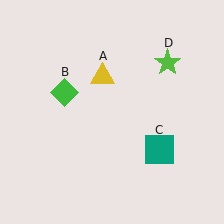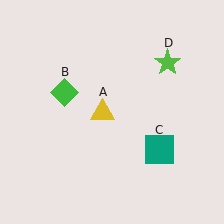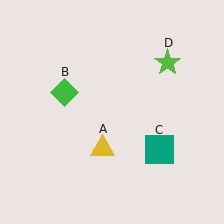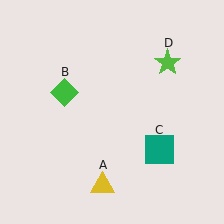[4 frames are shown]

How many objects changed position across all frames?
1 object changed position: yellow triangle (object A).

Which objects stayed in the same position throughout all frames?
Green diamond (object B) and teal square (object C) and lime star (object D) remained stationary.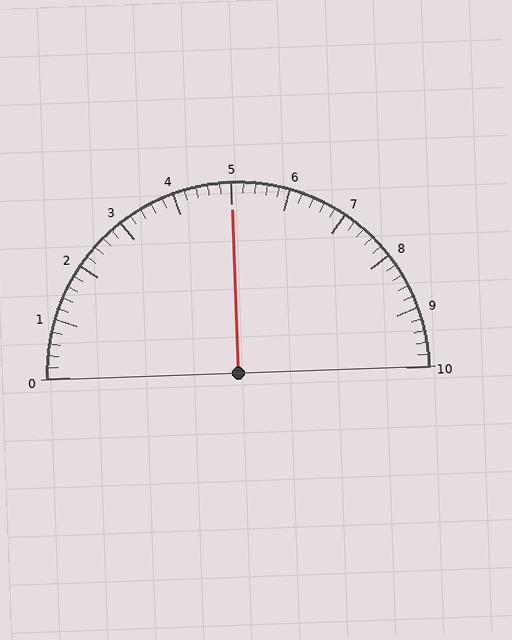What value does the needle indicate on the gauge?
The needle indicates approximately 5.0.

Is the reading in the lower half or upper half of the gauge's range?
The reading is in the upper half of the range (0 to 10).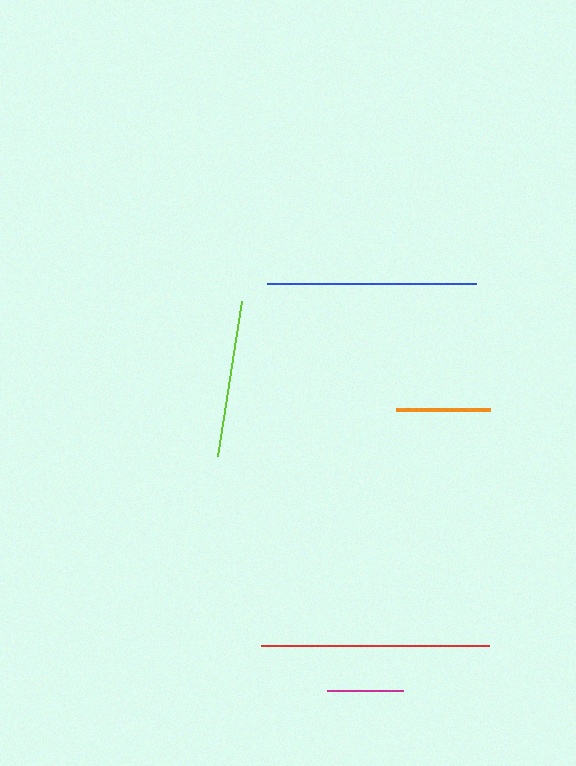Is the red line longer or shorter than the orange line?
The red line is longer than the orange line.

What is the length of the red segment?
The red segment is approximately 228 pixels long.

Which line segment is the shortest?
The magenta line is the shortest at approximately 76 pixels.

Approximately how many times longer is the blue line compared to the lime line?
The blue line is approximately 1.3 times the length of the lime line.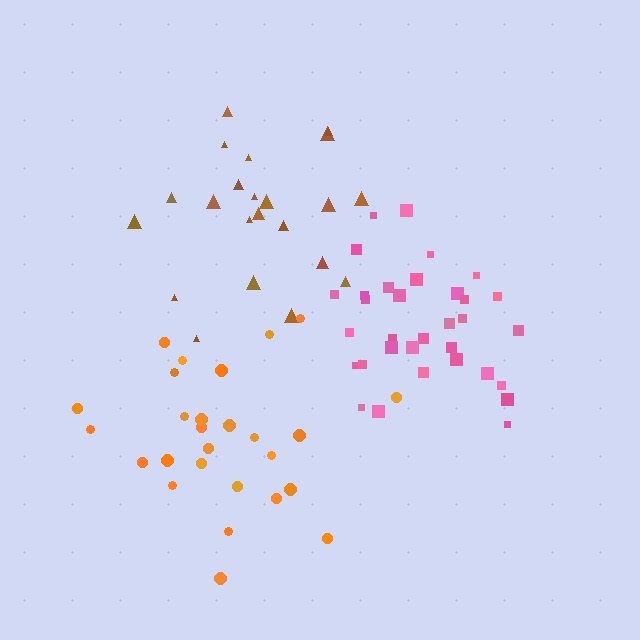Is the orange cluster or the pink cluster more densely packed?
Pink.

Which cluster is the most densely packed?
Pink.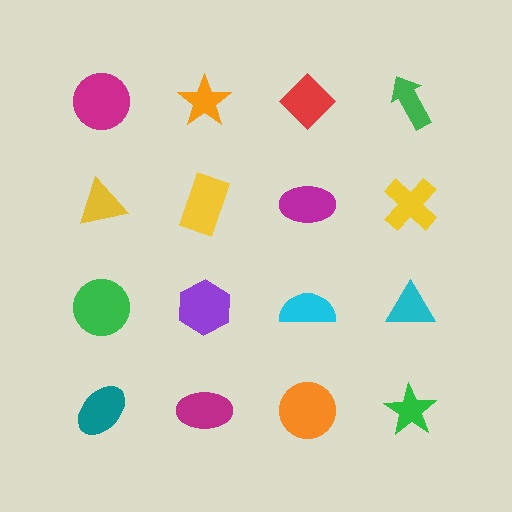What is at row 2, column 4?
A yellow cross.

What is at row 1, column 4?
A green arrow.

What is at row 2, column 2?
A yellow rectangle.